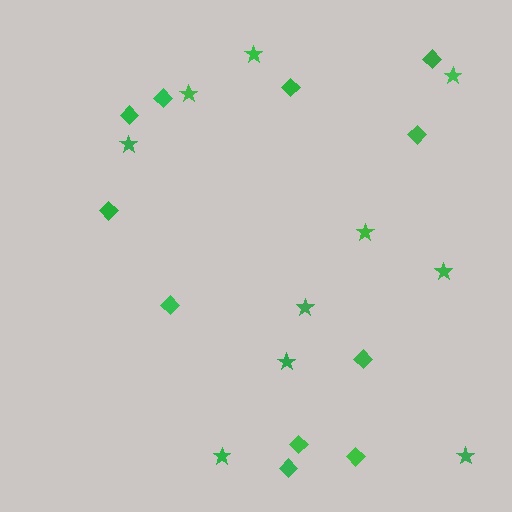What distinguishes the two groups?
There are 2 groups: one group of stars (10) and one group of diamonds (11).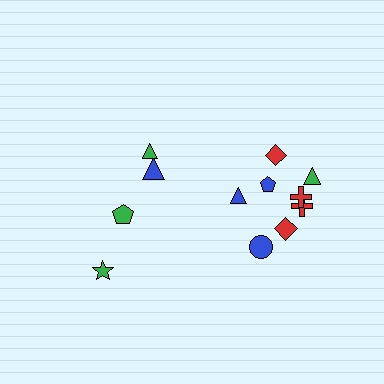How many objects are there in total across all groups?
There are 12 objects.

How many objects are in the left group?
There are 4 objects.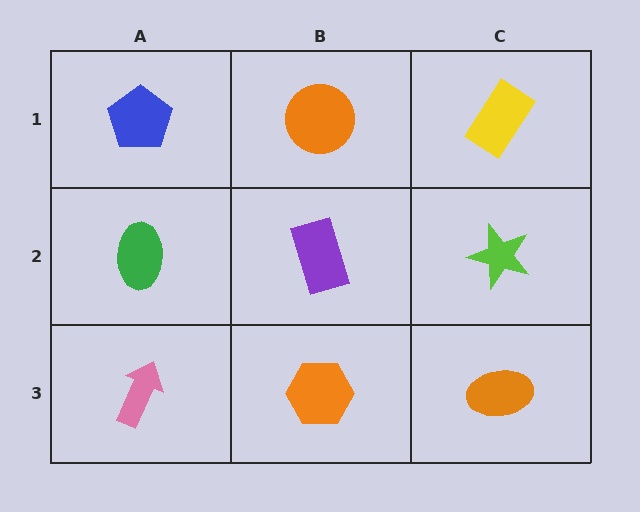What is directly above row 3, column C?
A lime star.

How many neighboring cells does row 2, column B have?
4.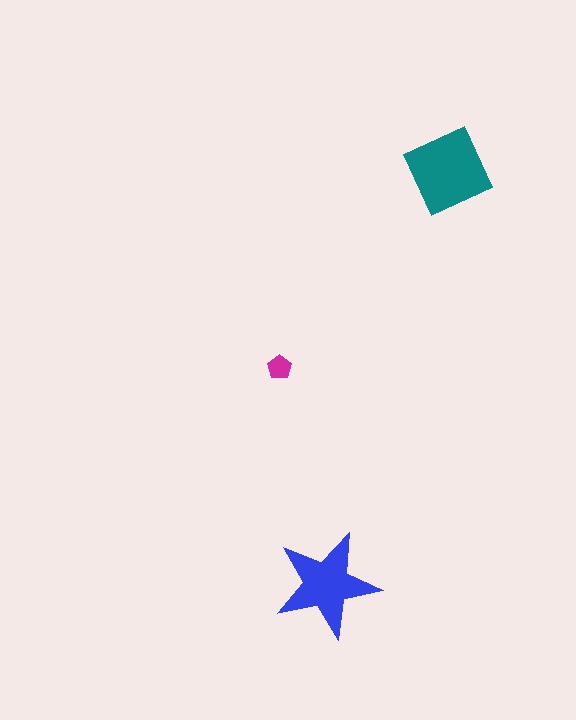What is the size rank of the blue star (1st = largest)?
2nd.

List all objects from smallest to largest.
The magenta pentagon, the blue star, the teal square.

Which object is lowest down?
The blue star is bottommost.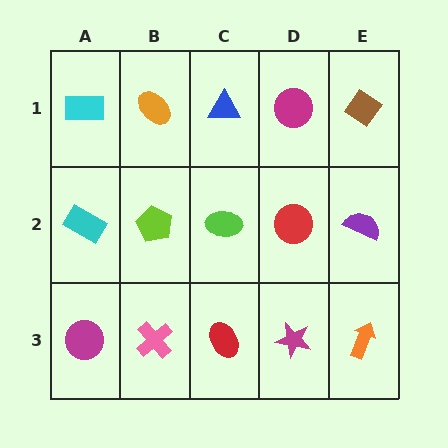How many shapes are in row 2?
5 shapes.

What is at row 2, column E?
A purple semicircle.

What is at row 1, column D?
A magenta circle.